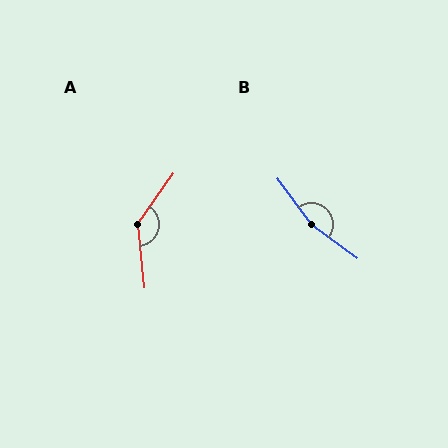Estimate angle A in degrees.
Approximately 139 degrees.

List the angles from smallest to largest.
A (139°), B (163°).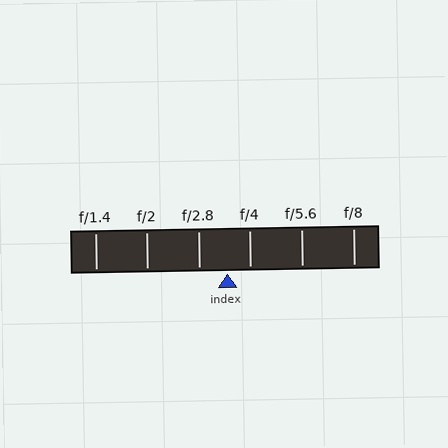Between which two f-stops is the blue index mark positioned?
The index mark is between f/2.8 and f/4.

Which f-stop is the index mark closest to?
The index mark is closest to f/4.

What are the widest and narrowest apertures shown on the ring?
The widest aperture shown is f/1.4 and the narrowest is f/8.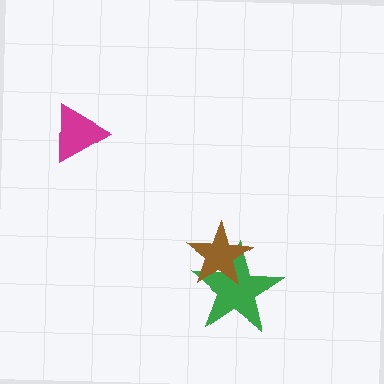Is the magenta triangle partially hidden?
No, no other shape covers it.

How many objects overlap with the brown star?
1 object overlaps with the brown star.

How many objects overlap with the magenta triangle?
0 objects overlap with the magenta triangle.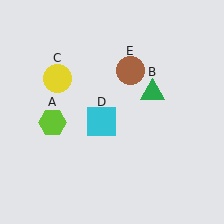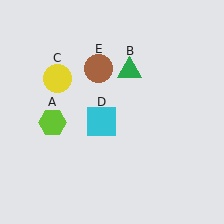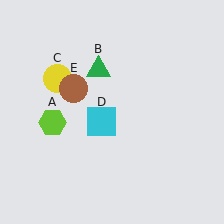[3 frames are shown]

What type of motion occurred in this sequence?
The green triangle (object B), brown circle (object E) rotated counterclockwise around the center of the scene.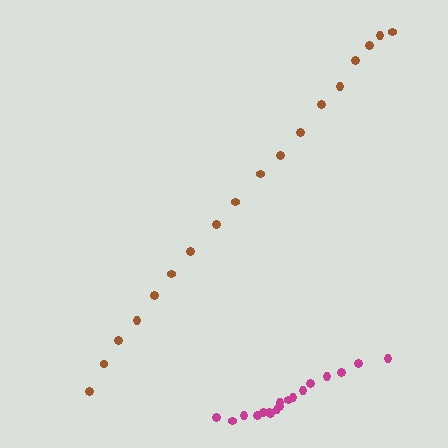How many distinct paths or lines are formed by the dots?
There are 2 distinct paths.